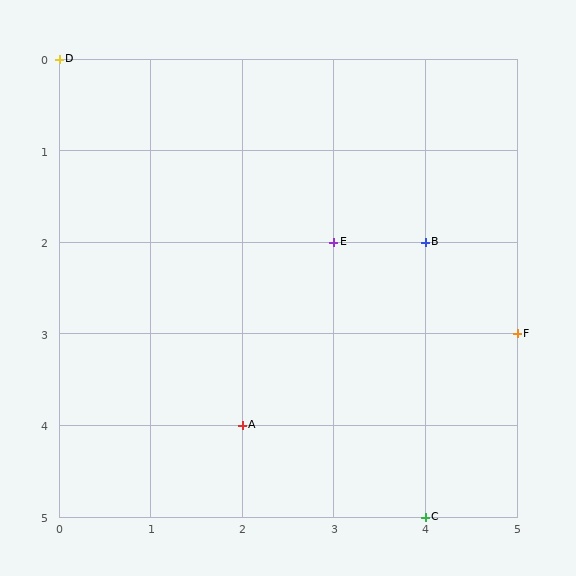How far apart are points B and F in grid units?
Points B and F are 1 column and 1 row apart (about 1.4 grid units diagonally).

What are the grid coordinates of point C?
Point C is at grid coordinates (4, 5).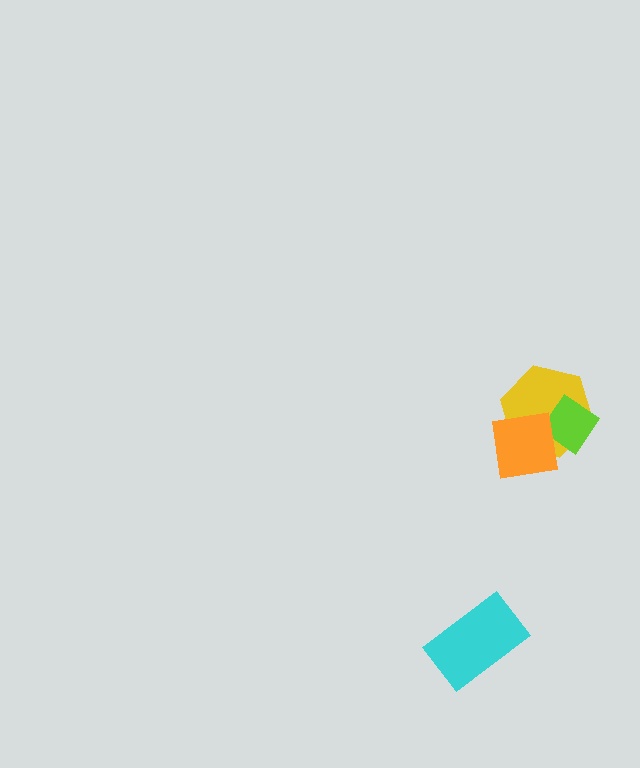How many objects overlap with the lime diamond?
2 objects overlap with the lime diamond.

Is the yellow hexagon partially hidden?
Yes, it is partially covered by another shape.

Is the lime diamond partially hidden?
Yes, it is partially covered by another shape.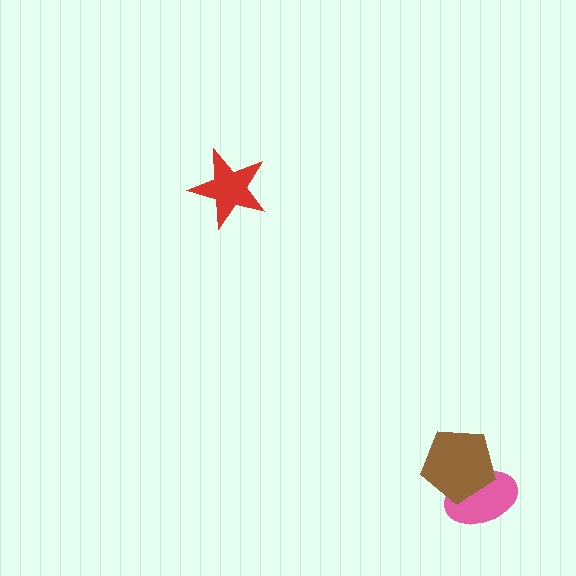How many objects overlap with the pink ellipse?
1 object overlaps with the pink ellipse.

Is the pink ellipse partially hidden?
Yes, it is partially covered by another shape.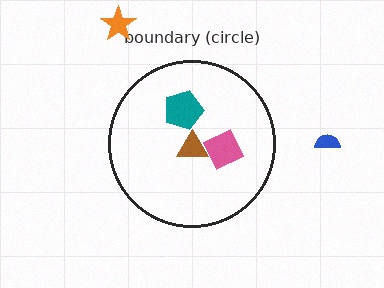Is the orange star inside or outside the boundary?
Outside.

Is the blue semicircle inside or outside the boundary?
Outside.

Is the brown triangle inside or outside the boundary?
Inside.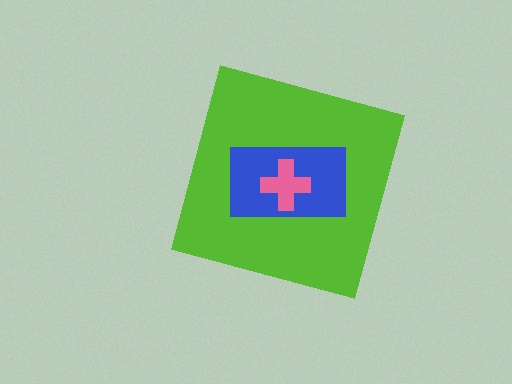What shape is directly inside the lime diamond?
The blue rectangle.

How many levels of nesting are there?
3.